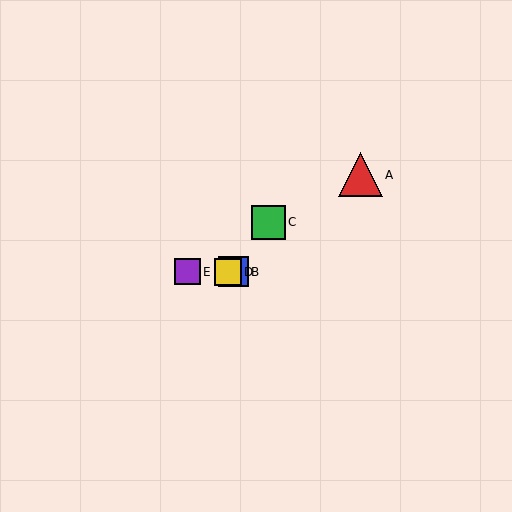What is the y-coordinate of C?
Object C is at y≈222.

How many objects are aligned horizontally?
3 objects (B, D, E) are aligned horizontally.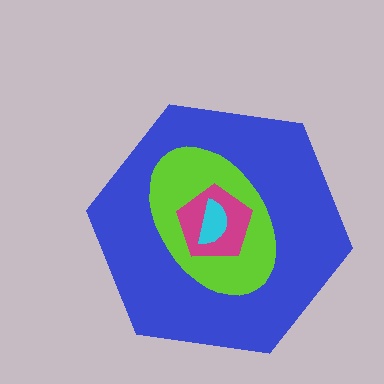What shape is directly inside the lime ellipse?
The magenta pentagon.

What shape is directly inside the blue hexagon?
The lime ellipse.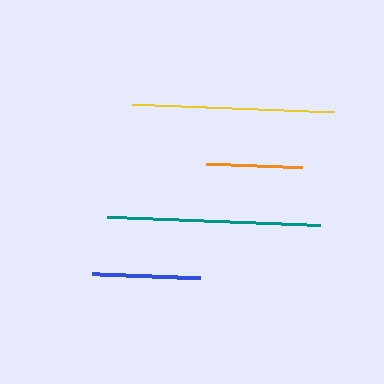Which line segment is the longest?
The teal line is the longest at approximately 213 pixels.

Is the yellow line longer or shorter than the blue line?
The yellow line is longer than the blue line.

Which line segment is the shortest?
The orange line is the shortest at approximately 96 pixels.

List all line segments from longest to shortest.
From longest to shortest: teal, yellow, blue, orange.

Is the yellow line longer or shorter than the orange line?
The yellow line is longer than the orange line.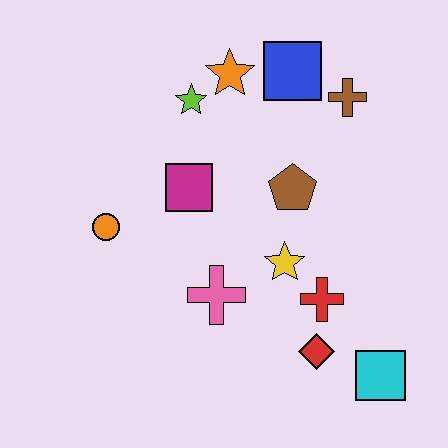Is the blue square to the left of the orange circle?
No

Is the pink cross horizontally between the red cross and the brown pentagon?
No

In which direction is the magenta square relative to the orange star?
The magenta square is below the orange star.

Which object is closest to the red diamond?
The red cross is closest to the red diamond.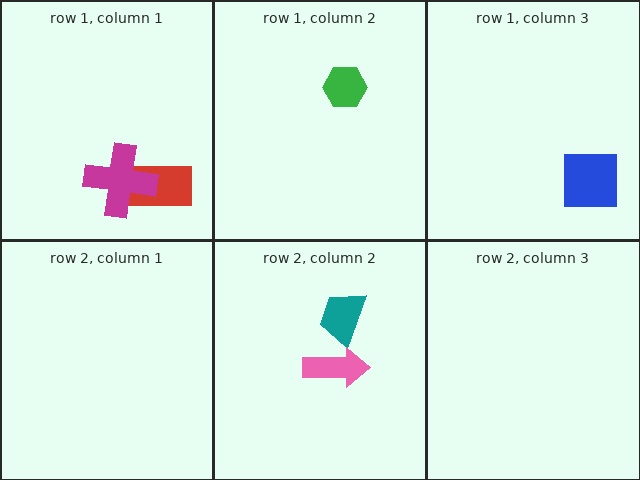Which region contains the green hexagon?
The row 1, column 2 region.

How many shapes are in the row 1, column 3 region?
1.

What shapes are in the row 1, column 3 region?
The blue square.